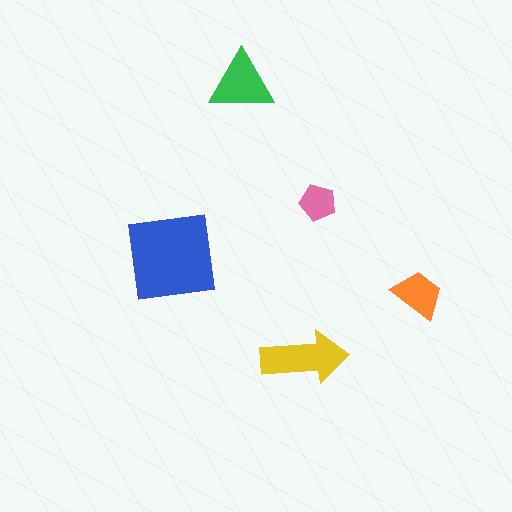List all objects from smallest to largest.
The pink pentagon, the orange trapezoid, the green triangle, the yellow arrow, the blue square.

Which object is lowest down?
The yellow arrow is bottommost.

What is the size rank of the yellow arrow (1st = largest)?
2nd.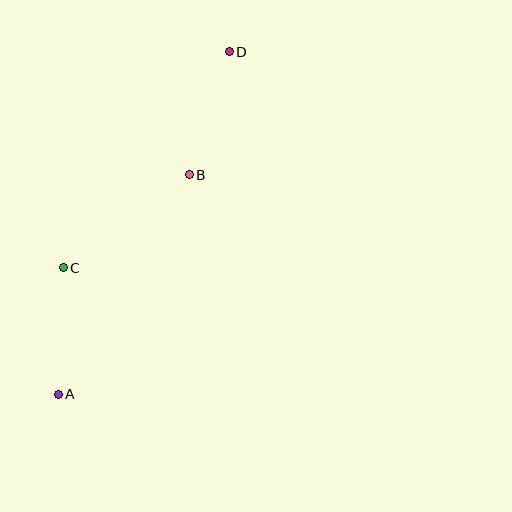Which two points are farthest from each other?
Points A and D are farthest from each other.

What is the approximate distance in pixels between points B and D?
The distance between B and D is approximately 129 pixels.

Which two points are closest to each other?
Points A and C are closest to each other.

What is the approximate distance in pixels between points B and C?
The distance between B and C is approximately 157 pixels.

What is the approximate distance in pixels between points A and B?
The distance between A and B is approximately 256 pixels.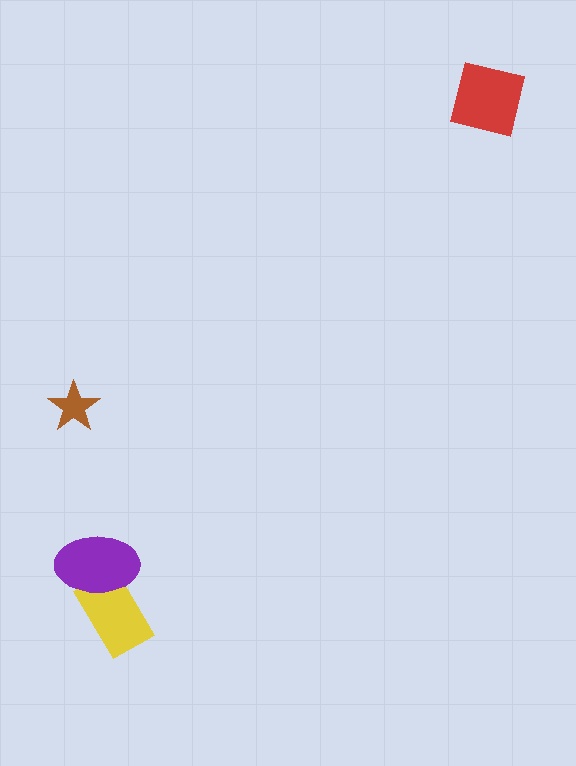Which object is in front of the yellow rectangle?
The purple ellipse is in front of the yellow rectangle.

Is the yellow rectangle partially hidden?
Yes, it is partially covered by another shape.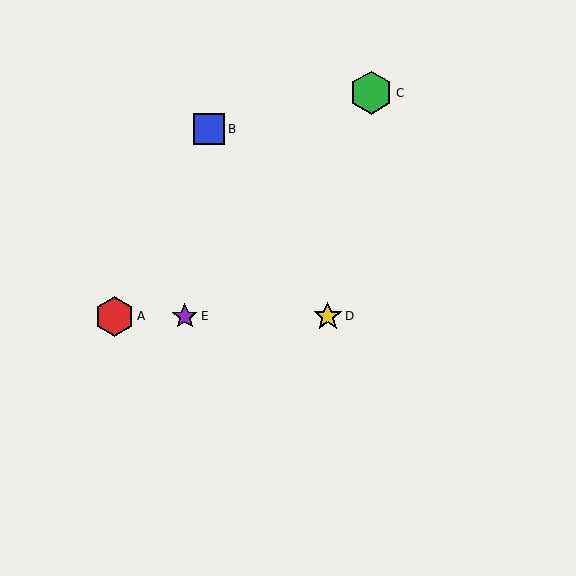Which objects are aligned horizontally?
Objects A, D, E are aligned horizontally.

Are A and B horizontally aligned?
No, A is at y≈316 and B is at y≈129.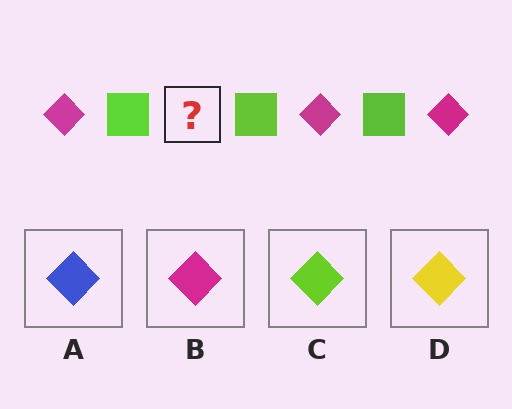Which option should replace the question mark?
Option B.